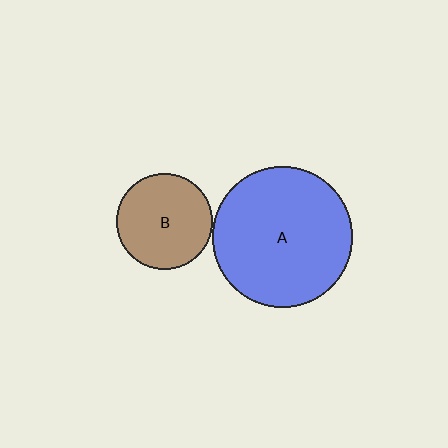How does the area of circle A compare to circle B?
Approximately 2.1 times.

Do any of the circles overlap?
No, none of the circles overlap.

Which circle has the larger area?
Circle A (blue).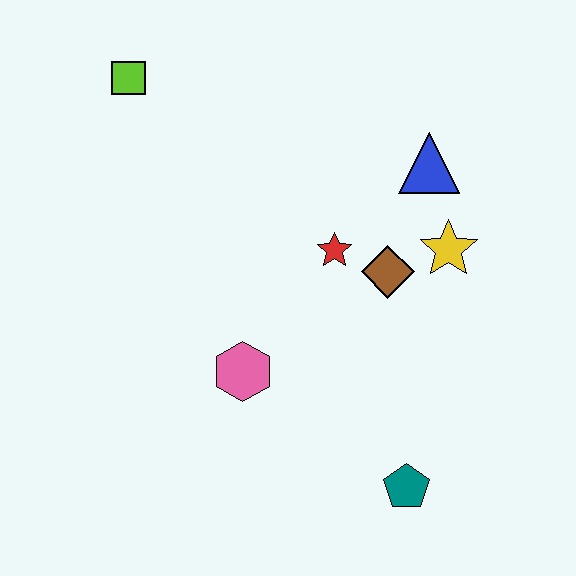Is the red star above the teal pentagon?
Yes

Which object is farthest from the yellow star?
The lime square is farthest from the yellow star.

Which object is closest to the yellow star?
The brown diamond is closest to the yellow star.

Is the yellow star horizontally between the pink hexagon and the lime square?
No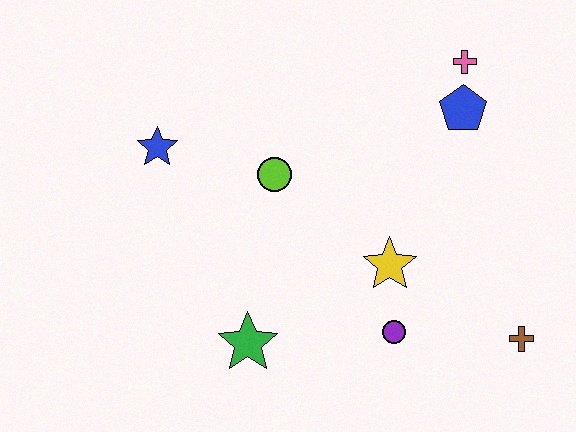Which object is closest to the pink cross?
The blue pentagon is closest to the pink cross.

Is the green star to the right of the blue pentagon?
No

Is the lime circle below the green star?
No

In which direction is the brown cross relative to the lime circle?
The brown cross is to the right of the lime circle.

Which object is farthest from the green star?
The pink cross is farthest from the green star.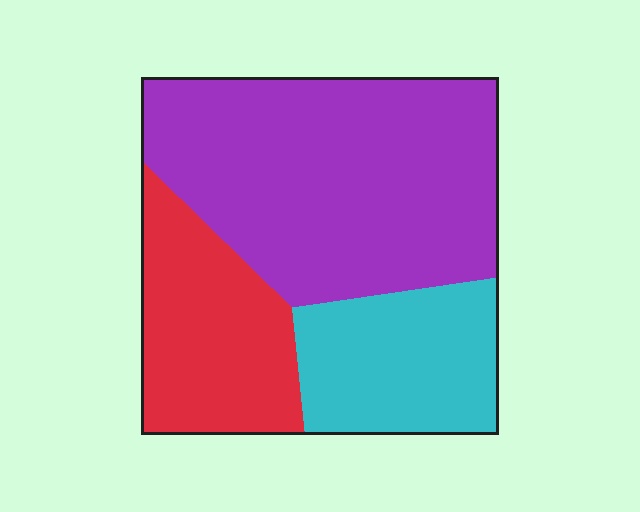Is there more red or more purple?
Purple.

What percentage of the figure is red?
Red covers 24% of the figure.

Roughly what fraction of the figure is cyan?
Cyan takes up about one fifth (1/5) of the figure.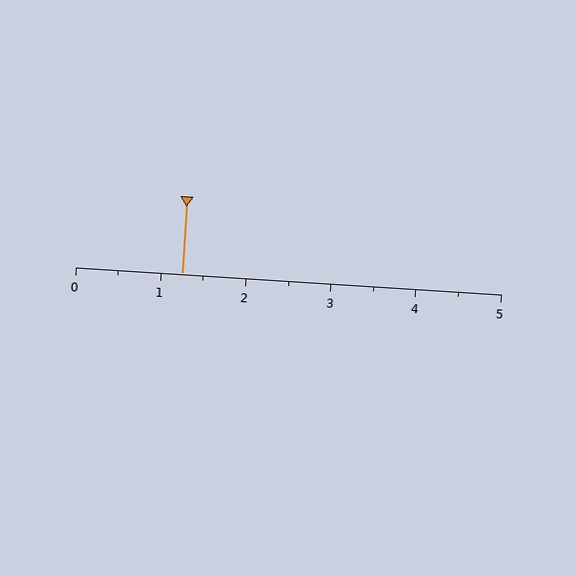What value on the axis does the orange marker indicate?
The marker indicates approximately 1.2.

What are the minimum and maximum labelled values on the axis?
The axis runs from 0 to 5.